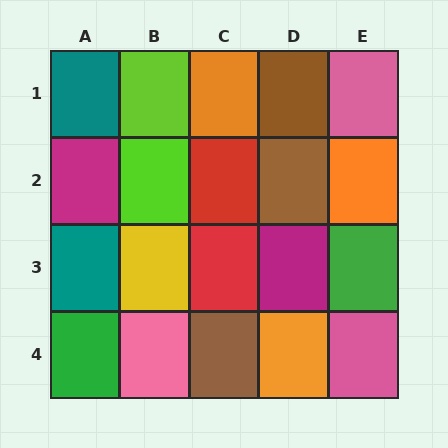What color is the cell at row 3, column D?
Magenta.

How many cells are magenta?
2 cells are magenta.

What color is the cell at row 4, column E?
Pink.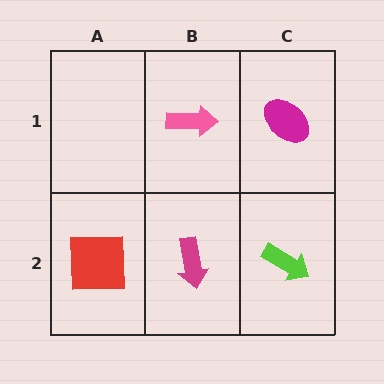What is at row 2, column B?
A magenta arrow.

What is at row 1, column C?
A magenta ellipse.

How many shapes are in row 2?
3 shapes.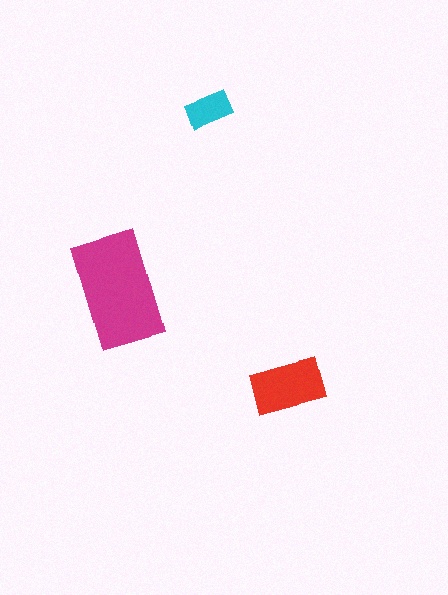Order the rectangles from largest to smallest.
the magenta one, the red one, the cyan one.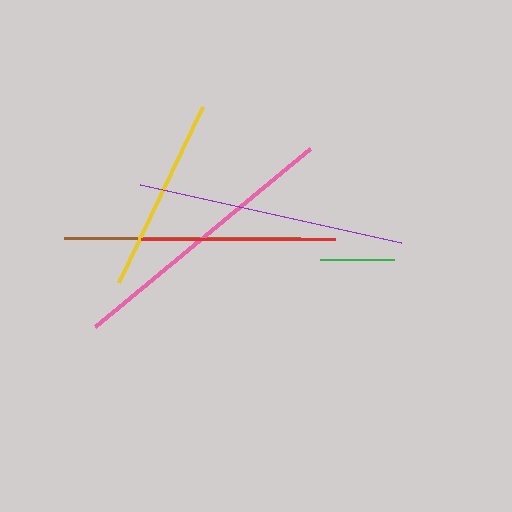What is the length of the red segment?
The red segment is approximately 194 pixels long.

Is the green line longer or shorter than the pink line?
The pink line is longer than the green line.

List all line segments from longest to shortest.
From longest to shortest: pink, purple, brown, yellow, red, green.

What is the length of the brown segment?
The brown segment is approximately 235 pixels long.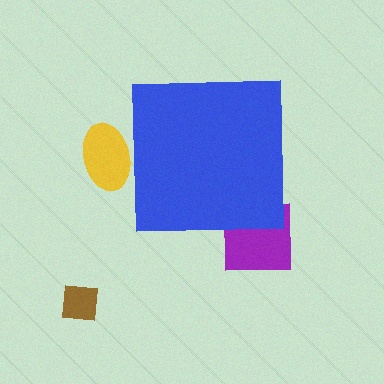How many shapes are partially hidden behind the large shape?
2 shapes are partially hidden.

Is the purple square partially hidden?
Yes, the purple square is partially hidden behind the blue square.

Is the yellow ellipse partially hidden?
Yes, the yellow ellipse is partially hidden behind the blue square.